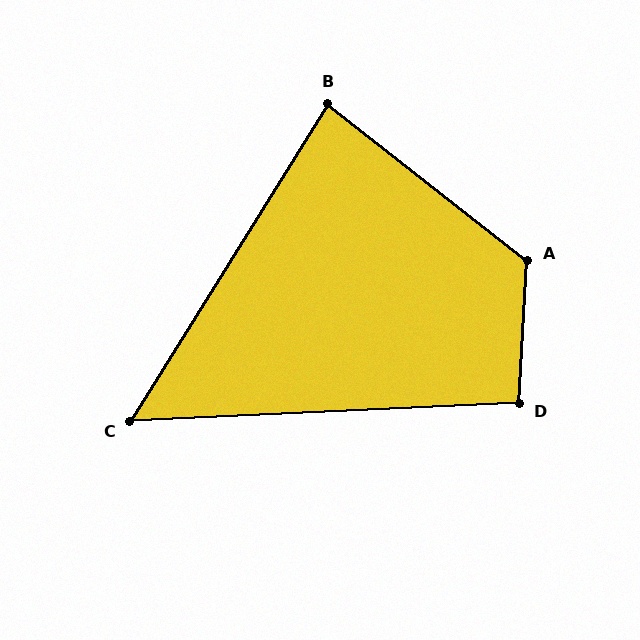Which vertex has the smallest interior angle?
C, at approximately 55 degrees.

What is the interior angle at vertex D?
Approximately 96 degrees (obtuse).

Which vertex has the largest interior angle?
A, at approximately 125 degrees.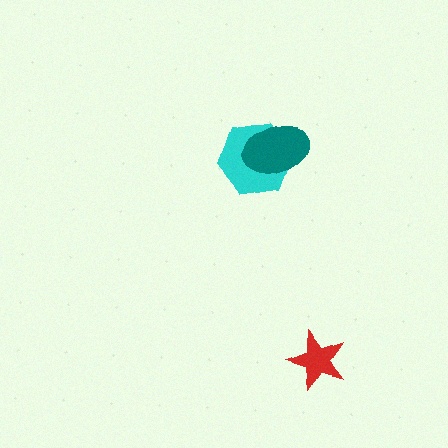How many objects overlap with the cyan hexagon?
1 object overlaps with the cyan hexagon.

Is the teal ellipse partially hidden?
No, no other shape covers it.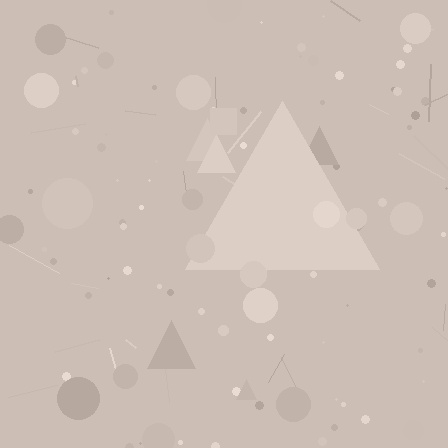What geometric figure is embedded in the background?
A triangle is embedded in the background.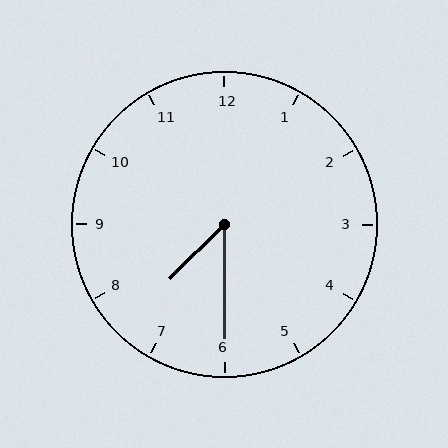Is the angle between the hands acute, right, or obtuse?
It is acute.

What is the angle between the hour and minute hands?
Approximately 45 degrees.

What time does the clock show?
7:30.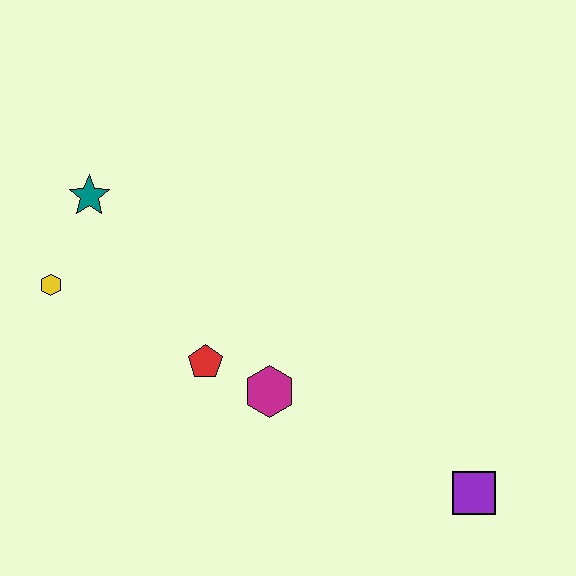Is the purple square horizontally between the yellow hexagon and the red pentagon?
No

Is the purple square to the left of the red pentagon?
No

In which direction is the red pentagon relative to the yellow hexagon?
The red pentagon is to the right of the yellow hexagon.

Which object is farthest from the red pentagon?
The purple square is farthest from the red pentagon.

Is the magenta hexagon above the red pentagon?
No